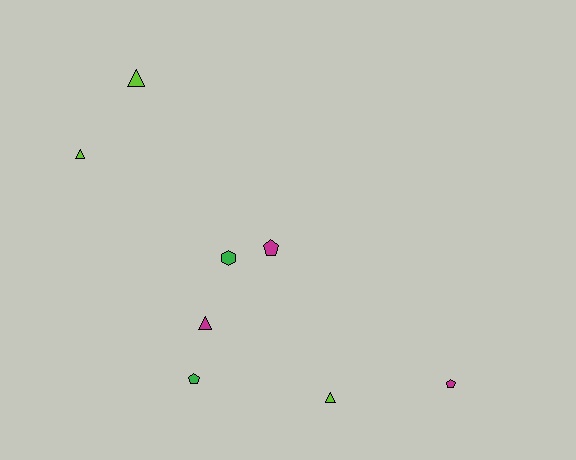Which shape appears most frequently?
Triangle, with 4 objects.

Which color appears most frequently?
Magenta, with 3 objects.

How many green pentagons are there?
There is 1 green pentagon.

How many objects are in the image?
There are 8 objects.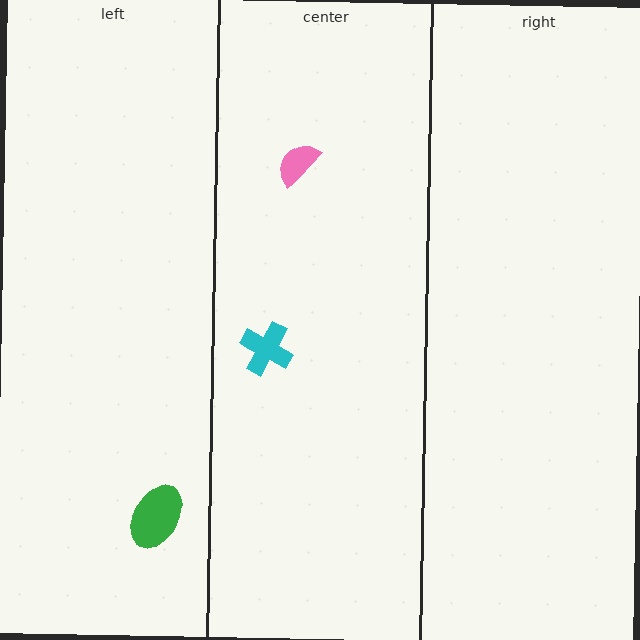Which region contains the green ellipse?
The left region.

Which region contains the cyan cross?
The center region.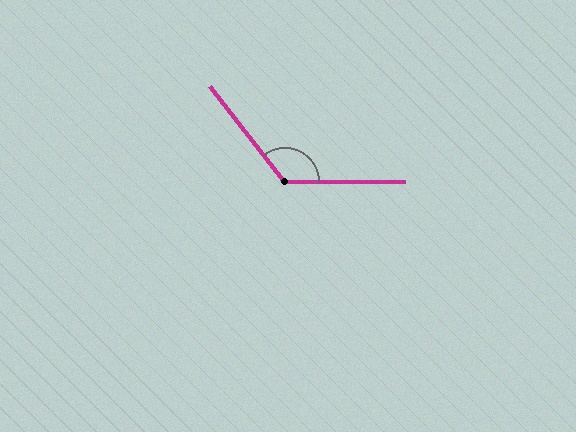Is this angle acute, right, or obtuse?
It is obtuse.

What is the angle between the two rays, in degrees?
Approximately 128 degrees.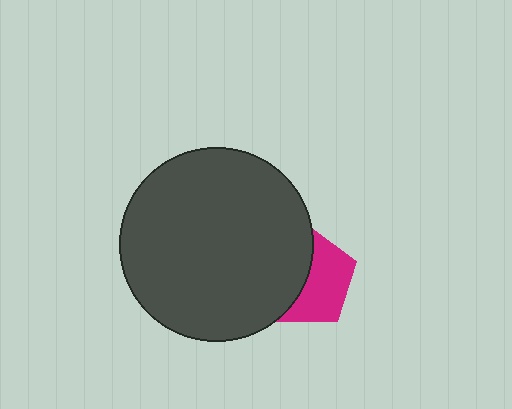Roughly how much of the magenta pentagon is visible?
About half of it is visible (roughly 51%).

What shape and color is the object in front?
The object in front is a dark gray circle.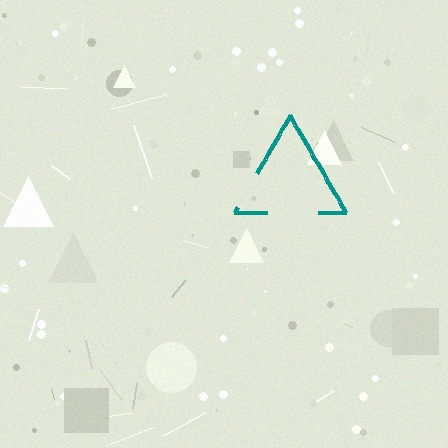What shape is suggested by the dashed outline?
The dashed outline suggests a triangle.